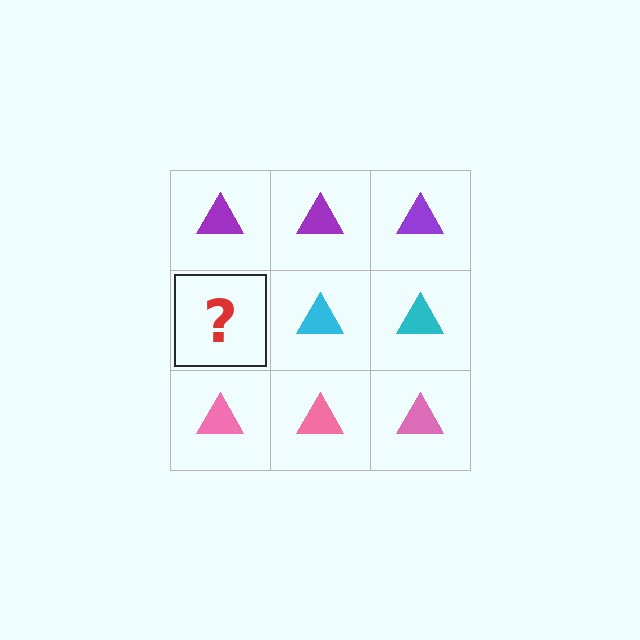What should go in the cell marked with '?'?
The missing cell should contain a cyan triangle.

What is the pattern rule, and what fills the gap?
The rule is that each row has a consistent color. The gap should be filled with a cyan triangle.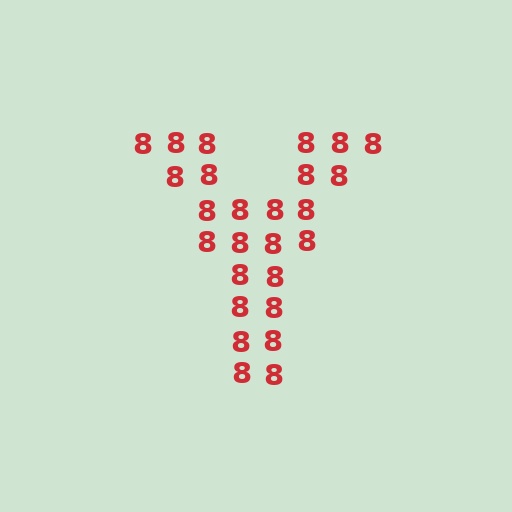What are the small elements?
The small elements are digit 8's.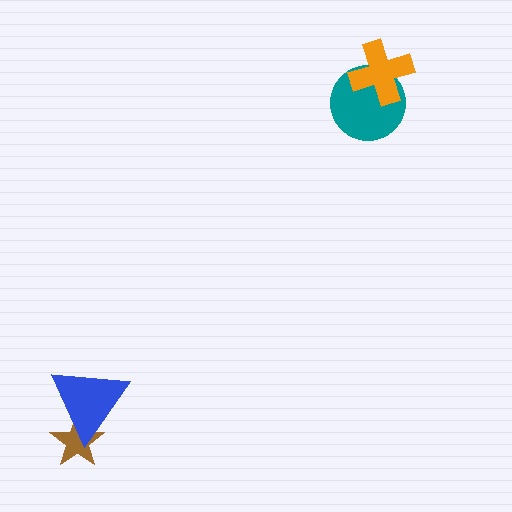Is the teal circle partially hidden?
Yes, it is partially covered by another shape.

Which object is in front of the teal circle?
The orange cross is in front of the teal circle.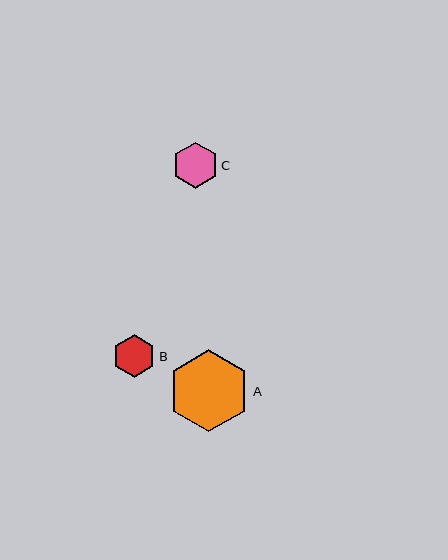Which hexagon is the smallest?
Hexagon B is the smallest with a size of approximately 43 pixels.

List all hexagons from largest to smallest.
From largest to smallest: A, C, B.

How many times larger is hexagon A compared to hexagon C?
Hexagon A is approximately 1.8 times the size of hexagon C.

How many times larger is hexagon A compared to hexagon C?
Hexagon A is approximately 1.8 times the size of hexagon C.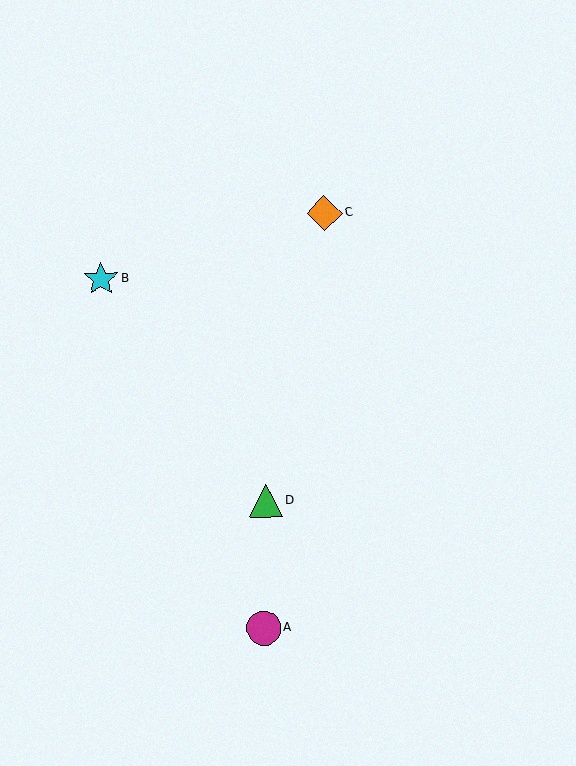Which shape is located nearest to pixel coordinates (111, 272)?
The cyan star (labeled B) at (101, 279) is nearest to that location.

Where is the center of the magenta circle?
The center of the magenta circle is at (264, 628).